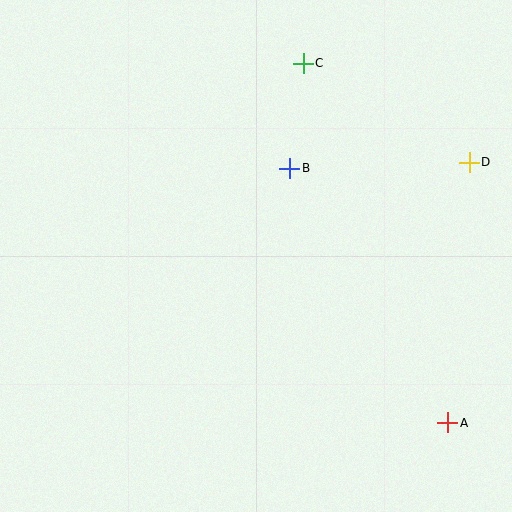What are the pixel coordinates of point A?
Point A is at (448, 423).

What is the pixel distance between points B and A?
The distance between B and A is 300 pixels.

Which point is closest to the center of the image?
Point B at (290, 168) is closest to the center.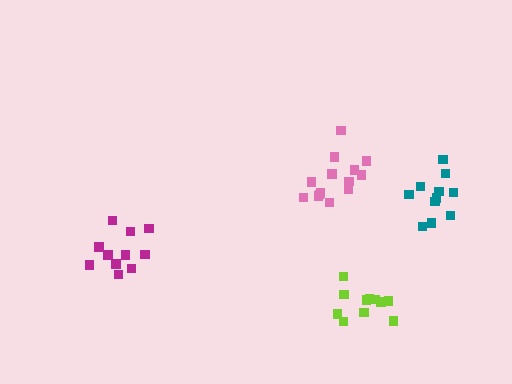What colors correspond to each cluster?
The clusters are colored: pink, teal, lime, magenta.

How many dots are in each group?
Group 1: 14 dots, Group 2: 11 dots, Group 3: 12 dots, Group 4: 11 dots (48 total).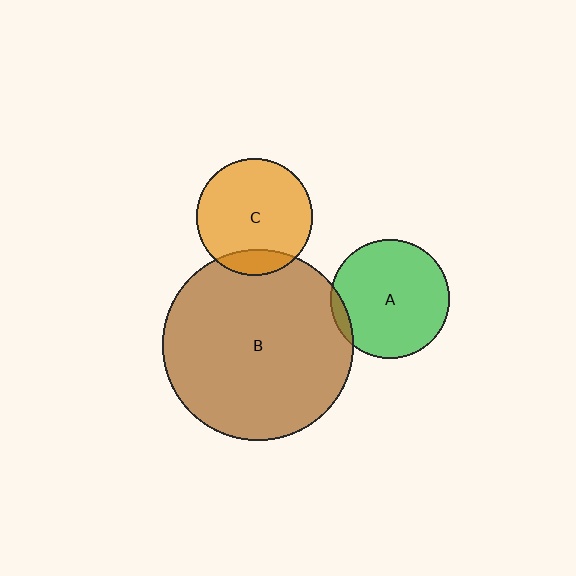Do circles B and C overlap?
Yes.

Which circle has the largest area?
Circle B (brown).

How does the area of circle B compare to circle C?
Approximately 2.7 times.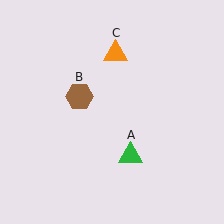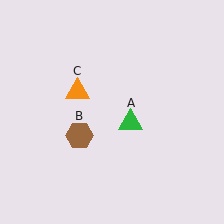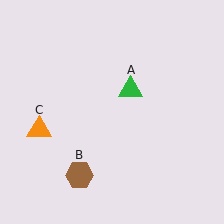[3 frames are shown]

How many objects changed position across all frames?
3 objects changed position: green triangle (object A), brown hexagon (object B), orange triangle (object C).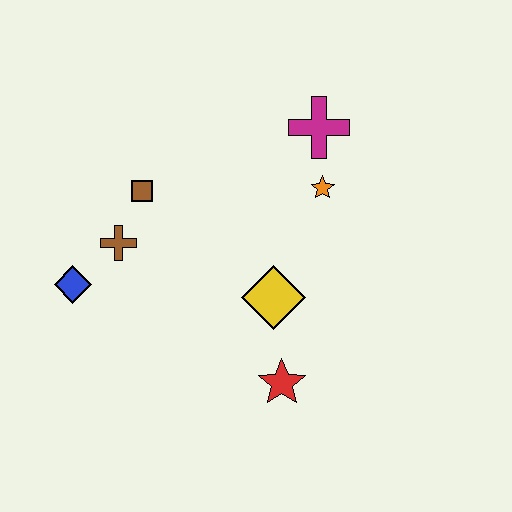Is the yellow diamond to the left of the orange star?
Yes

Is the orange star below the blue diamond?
No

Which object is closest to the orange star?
The magenta cross is closest to the orange star.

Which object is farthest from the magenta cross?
The blue diamond is farthest from the magenta cross.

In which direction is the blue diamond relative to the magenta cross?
The blue diamond is to the left of the magenta cross.